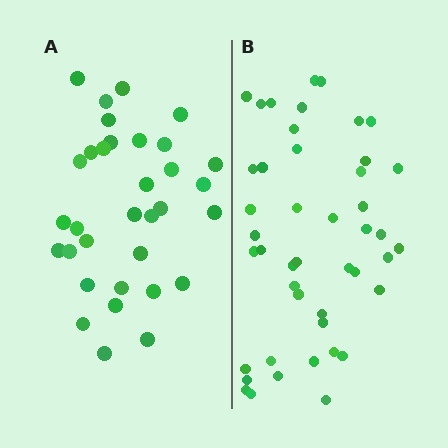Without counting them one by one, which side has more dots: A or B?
Region B (the right region) has more dots.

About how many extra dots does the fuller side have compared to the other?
Region B has roughly 12 or so more dots than region A.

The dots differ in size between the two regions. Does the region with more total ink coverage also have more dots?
No. Region A has more total ink coverage because its dots are larger, but region B actually contains more individual dots. Total area can be misleading — the number of items is what matters here.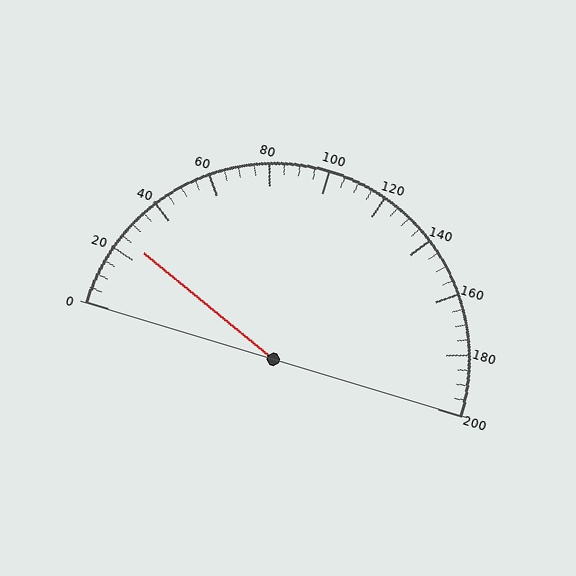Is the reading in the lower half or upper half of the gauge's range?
The reading is in the lower half of the range (0 to 200).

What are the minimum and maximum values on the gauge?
The gauge ranges from 0 to 200.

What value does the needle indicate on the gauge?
The needle indicates approximately 25.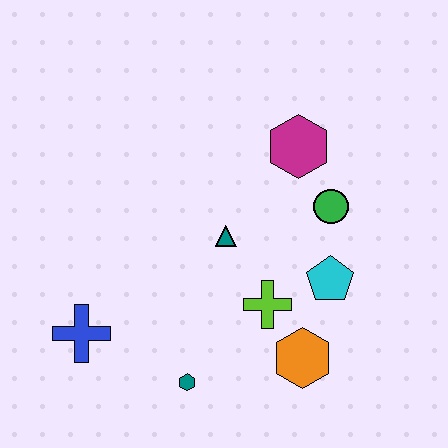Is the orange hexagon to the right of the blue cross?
Yes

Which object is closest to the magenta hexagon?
The green circle is closest to the magenta hexagon.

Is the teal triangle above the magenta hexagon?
No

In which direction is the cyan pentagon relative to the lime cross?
The cyan pentagon is to the right of the lime cross.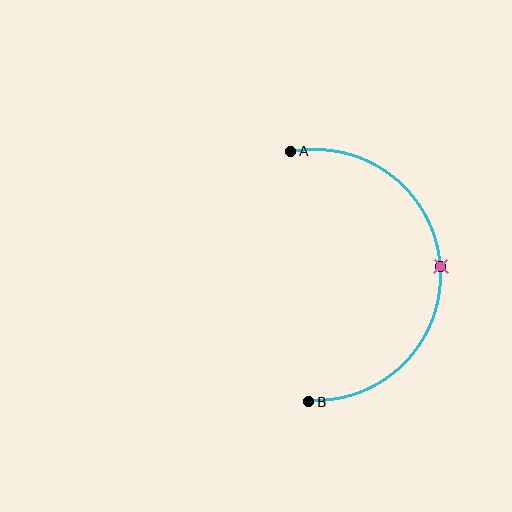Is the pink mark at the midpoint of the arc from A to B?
Yes. The pink mark lies on the arc at equal arc-length from both A and B — it is the arc midpoint.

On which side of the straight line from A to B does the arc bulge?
The arc bulges to the right of the straight line connecting A and B.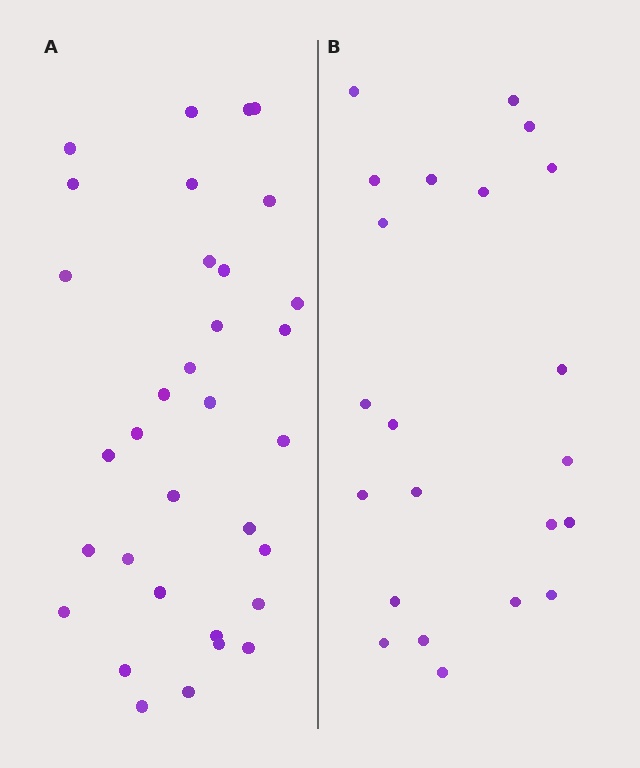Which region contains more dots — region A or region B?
Region A (the left region) has more dots.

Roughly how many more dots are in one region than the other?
Region A has roughly 12 or so more dots than region B.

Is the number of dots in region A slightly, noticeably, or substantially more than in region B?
Region A has substantially more. The ratio is roughly 1.5 to 1.